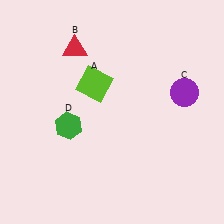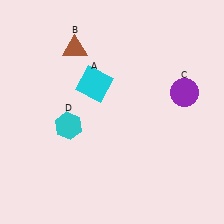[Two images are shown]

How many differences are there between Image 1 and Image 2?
There are 3 differences between the two images.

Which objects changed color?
A changed from lime to cyan. B changed from red to brown. D changed from green to cyan.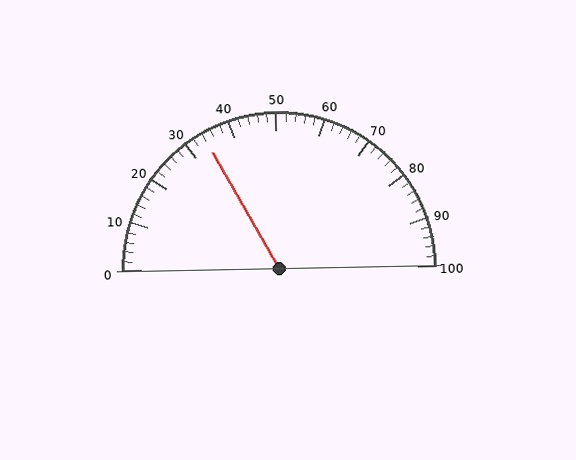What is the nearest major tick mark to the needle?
The nearest major tick mark is 30.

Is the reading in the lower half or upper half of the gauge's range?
The reading is in the lower half of the range (0 to 100).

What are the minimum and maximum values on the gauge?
The gauge ranges from 0 to 100.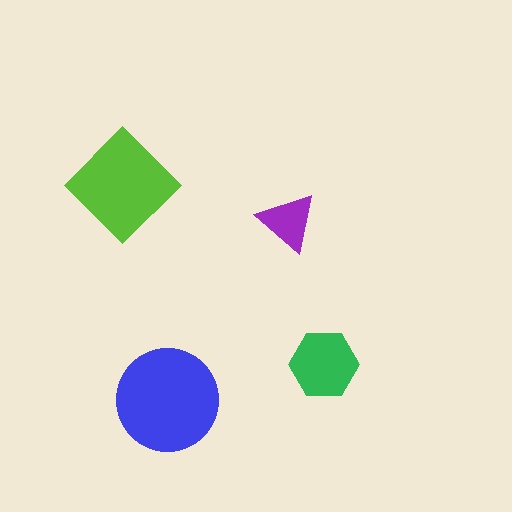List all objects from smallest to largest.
The purple triangle, the green hexagon, the lime diamond, the blue circle.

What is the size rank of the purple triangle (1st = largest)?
4th.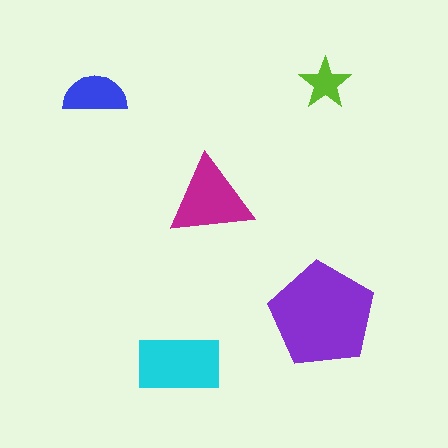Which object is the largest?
The purple pentagon.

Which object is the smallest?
The lime star.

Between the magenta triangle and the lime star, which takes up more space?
The magenta triangle.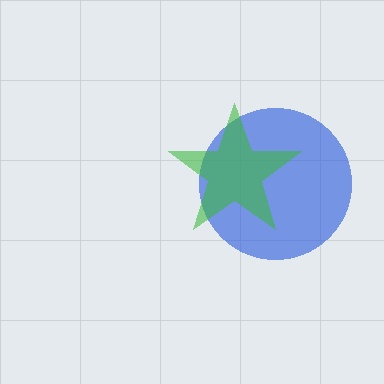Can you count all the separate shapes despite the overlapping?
Yes, there are 2 separate shapes.